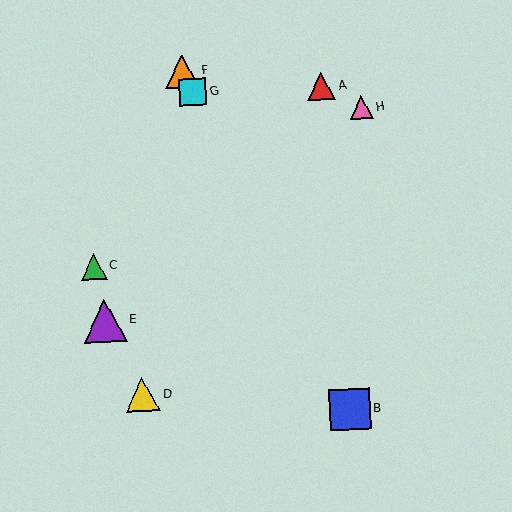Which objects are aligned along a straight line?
Objects B, F, G are aligned along a straight line.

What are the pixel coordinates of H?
Object H is at (361, 107).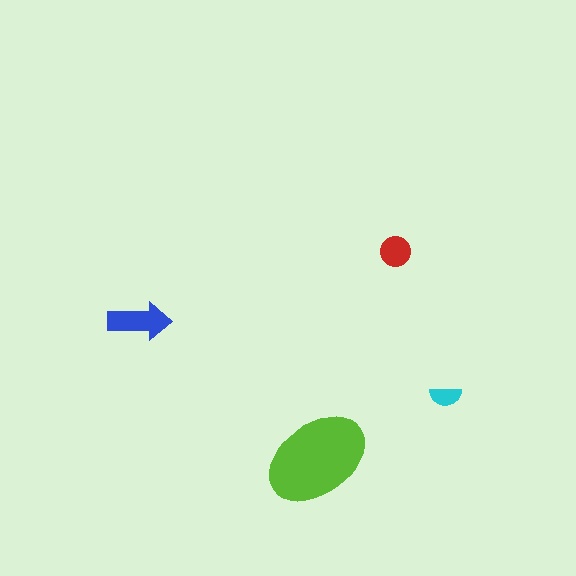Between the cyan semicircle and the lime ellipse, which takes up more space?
The lime ellipse.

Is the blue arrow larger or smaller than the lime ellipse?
Smaller.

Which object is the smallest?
The cyan semicircle.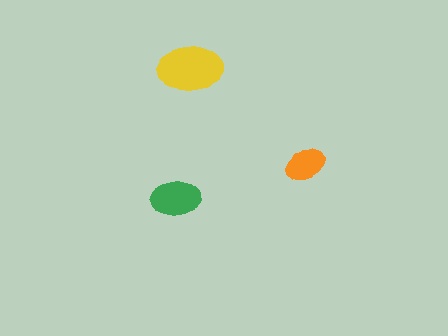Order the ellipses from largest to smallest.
the yellow one, the green one, the orange one.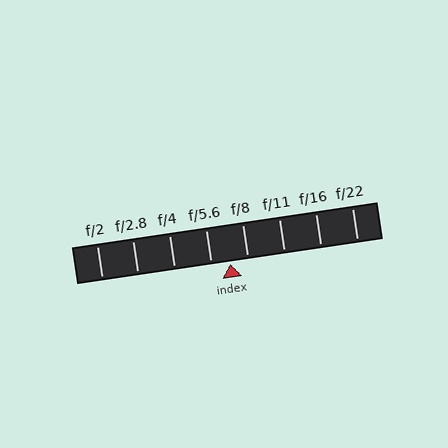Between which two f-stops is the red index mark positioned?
The index mark is between f/5.6 and f/8.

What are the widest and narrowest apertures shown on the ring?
The widest aperture shown is f/2 and the narrowest is f/22.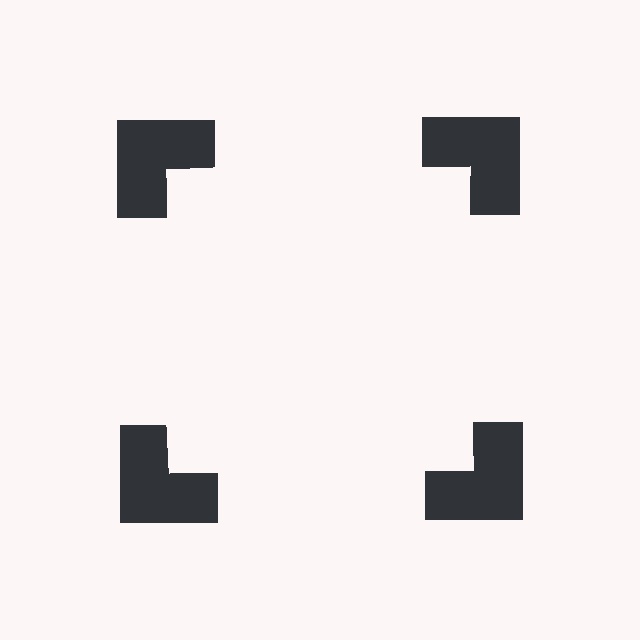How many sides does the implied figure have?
4 sides.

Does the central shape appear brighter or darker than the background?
It typically appears slightly brighter than the background, even though no actual brightness change is drawn.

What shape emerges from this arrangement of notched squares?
An illusory square — its edges are inferred from the aligned wedge cuts in the notched squares, not physically drawn.